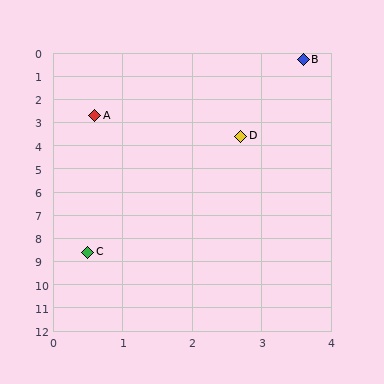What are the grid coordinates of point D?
Point D is at approximately (2.7, 3.6).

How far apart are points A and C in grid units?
Points A and C are about 5.9 grid units apart.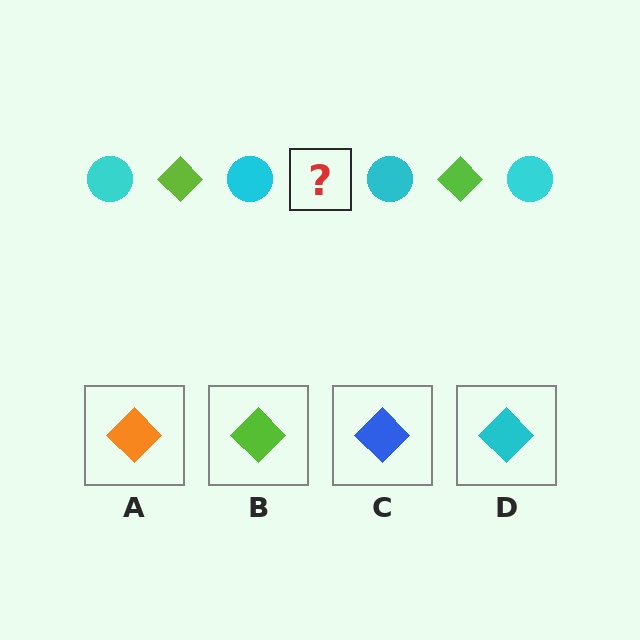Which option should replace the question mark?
Option B.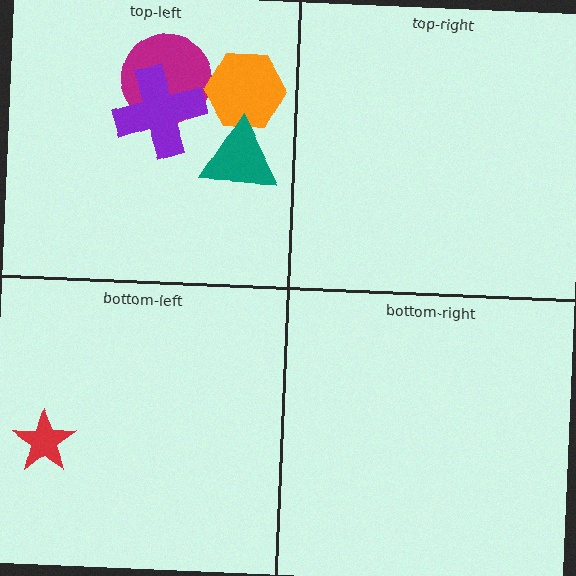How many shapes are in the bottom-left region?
1.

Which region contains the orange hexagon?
The top-left region.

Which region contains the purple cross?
The top-left region.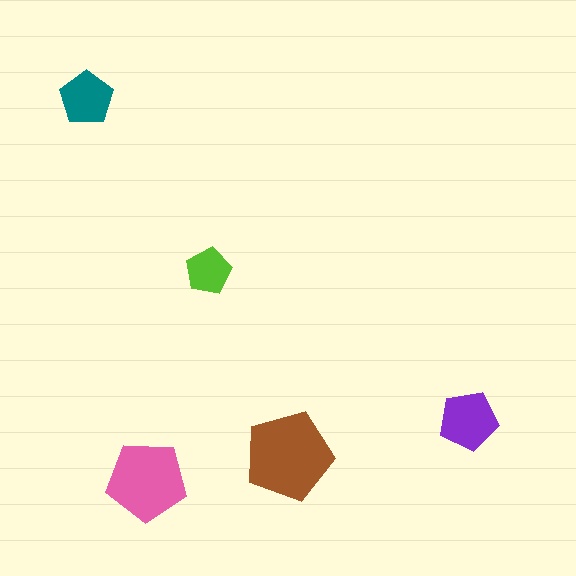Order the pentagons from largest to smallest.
the brown one, the pink one, the purple one, the teal one, the lime one.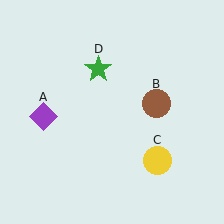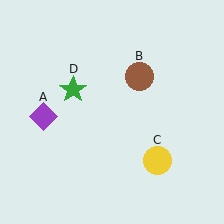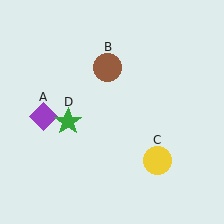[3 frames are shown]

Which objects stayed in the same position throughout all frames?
Purple diamond (object A) and yellow circle (object C) remained stationary.